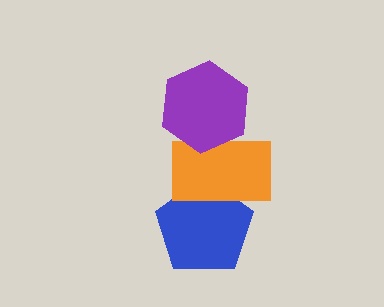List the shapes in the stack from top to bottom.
From top to bottom: the purple hexagon, the orange rectangle, the blue pentagon.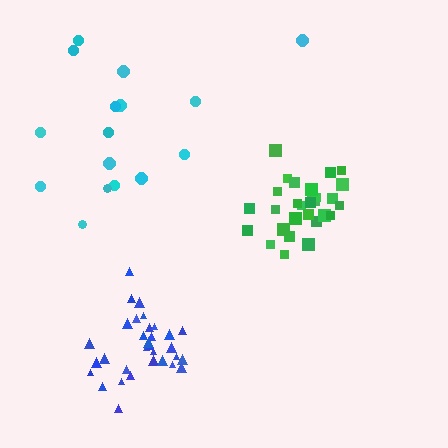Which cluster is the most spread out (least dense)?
Cyan.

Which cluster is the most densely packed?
Blue.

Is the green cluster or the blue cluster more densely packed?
Blue.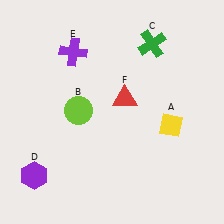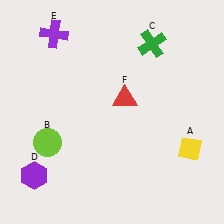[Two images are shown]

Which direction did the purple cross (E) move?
The purple cross (E) moved left.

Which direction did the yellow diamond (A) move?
The yellow diamond (A) moved down.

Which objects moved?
The objects that moved are: the yellow diamond (A), the lime circle (B), the purple cross (E).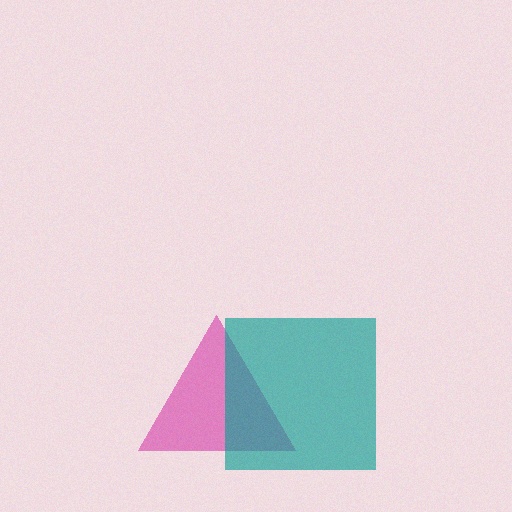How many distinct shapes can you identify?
There are 2 distinct shapes: a magenta triangle, a teal square.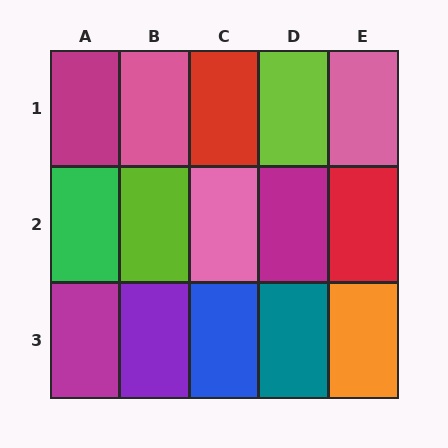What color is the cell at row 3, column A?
Magenta.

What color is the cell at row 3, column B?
Purple.